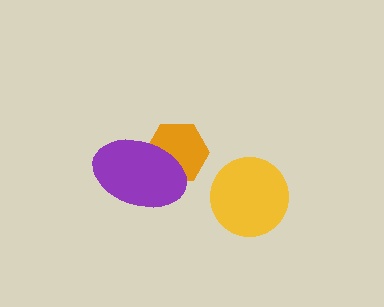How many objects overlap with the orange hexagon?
1 object overlaps with the orange hexagon.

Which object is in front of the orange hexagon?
The purple ellipse is in front of the orange hexagon.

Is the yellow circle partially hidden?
No, no other shape covers it.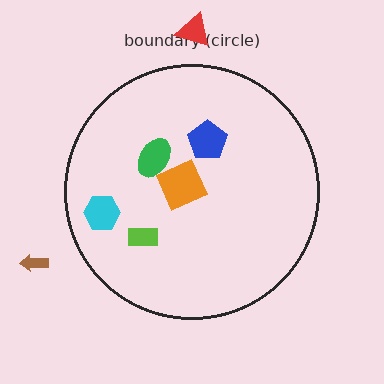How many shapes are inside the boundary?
5 inside, 2 outside.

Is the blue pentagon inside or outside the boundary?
Inside.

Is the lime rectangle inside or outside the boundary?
Inside.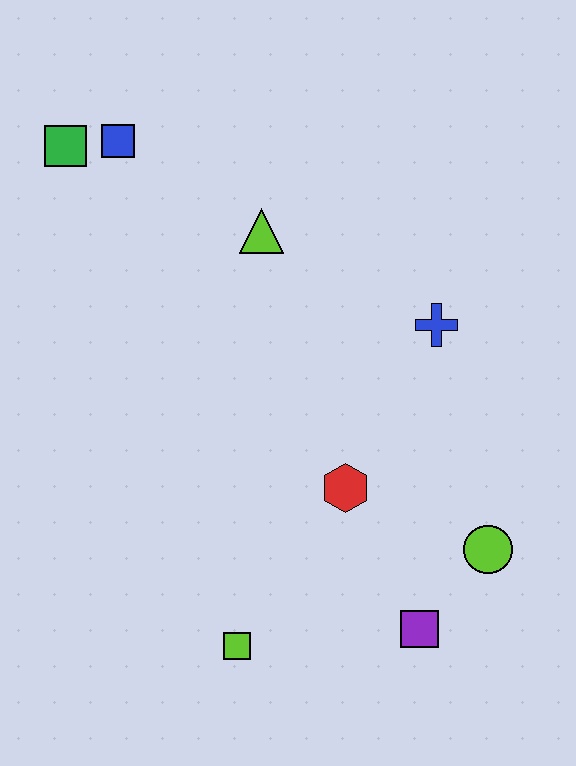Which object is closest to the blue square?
The green square is closest to the blue square.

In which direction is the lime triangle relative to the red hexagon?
The lime triangle is above the red hexagon.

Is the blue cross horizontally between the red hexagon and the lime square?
No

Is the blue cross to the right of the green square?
Yes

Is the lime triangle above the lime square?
Yes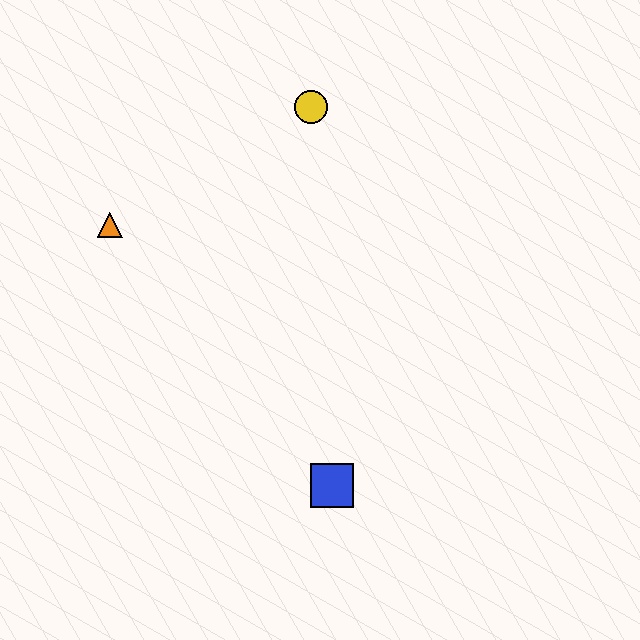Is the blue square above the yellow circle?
No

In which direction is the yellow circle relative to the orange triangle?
The yellow circle is to the right of the orange triangle.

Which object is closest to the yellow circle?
The orange triangle is closest to the yellow circle.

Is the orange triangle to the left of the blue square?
Yes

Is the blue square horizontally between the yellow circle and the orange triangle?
No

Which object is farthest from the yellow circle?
The blue square is farthest from the yellow circle.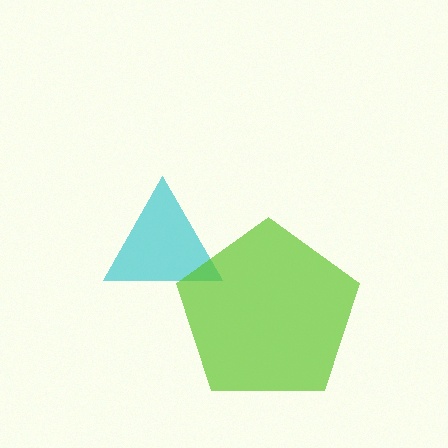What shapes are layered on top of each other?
The layered shapes are: a cyan triangle, a lime pentagon.